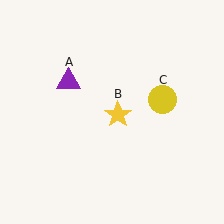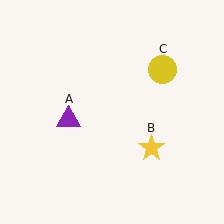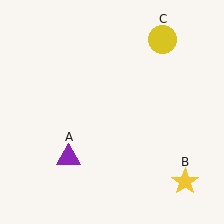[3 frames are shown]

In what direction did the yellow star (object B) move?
The yellow star (object B) moved down and to the right.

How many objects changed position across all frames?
3 objects changed position: purple triangle (object A), yellow star (object B), yellow circle (object C).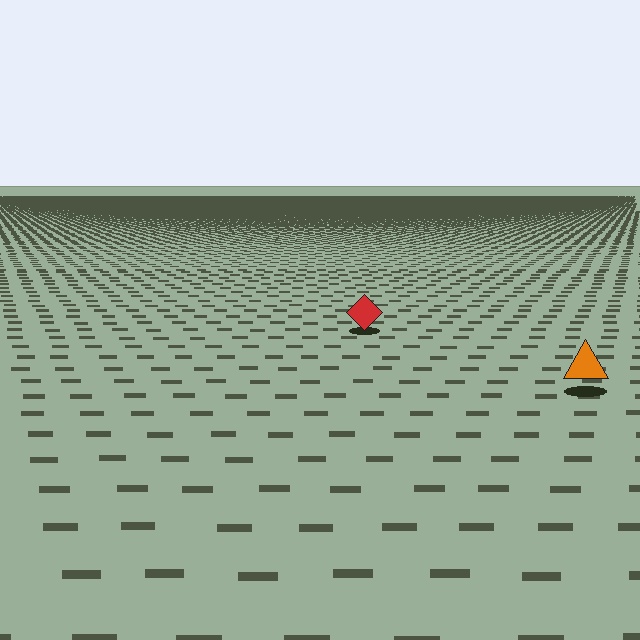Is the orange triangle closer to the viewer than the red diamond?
Yes. The orange triangle is closer — you can tell from the texture gradient: the ground texture is coarser near it.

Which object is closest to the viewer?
The orange triangle is closest. The texture marks near it are larger and more spread out.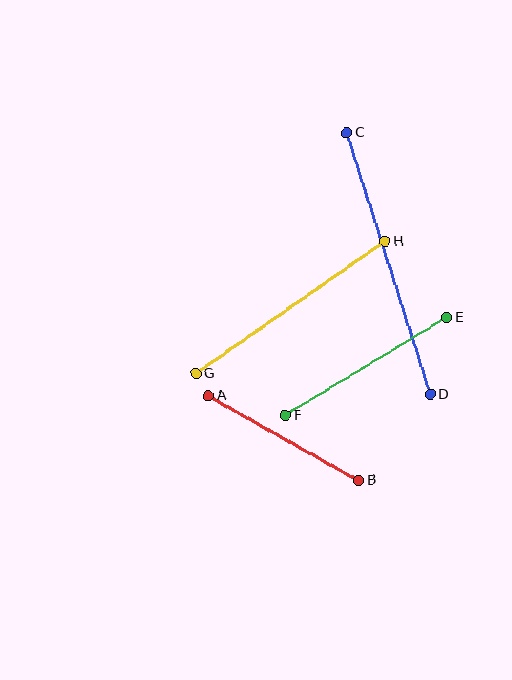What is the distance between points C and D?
The distance is approximately 275 pixels.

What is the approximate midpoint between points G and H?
The midpoint is at approximately (290, 307) pixels.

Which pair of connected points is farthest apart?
Points C and D are farthest apart.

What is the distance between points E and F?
The distance is approximately 189 pixels.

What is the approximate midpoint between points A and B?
The midpoint is at approximately (284, 438) pixels.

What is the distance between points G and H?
The distance is approximately 231 pixels.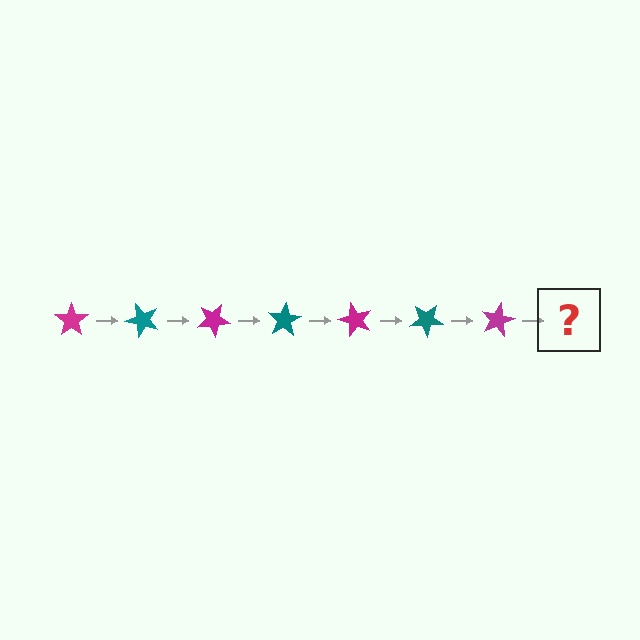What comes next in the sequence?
The next element should be a teal star, rotated 350 degrees from the start.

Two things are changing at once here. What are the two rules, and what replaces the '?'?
The two rules are that it rotates 50 degrees each step and the color cycles through magenta and teal. The '?' should be a teal star, rotated 350 degrees from the start.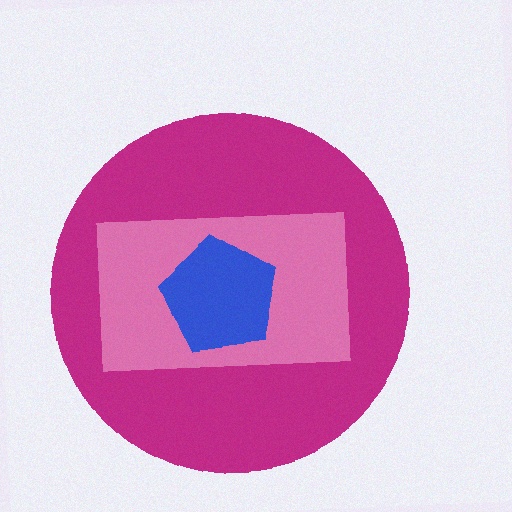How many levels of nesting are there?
3.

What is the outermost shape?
The magenta circle.